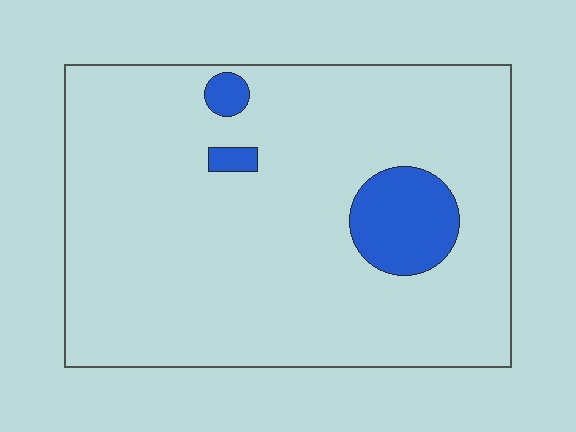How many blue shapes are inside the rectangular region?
3.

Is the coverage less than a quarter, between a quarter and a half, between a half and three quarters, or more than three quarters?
Less than a quarter.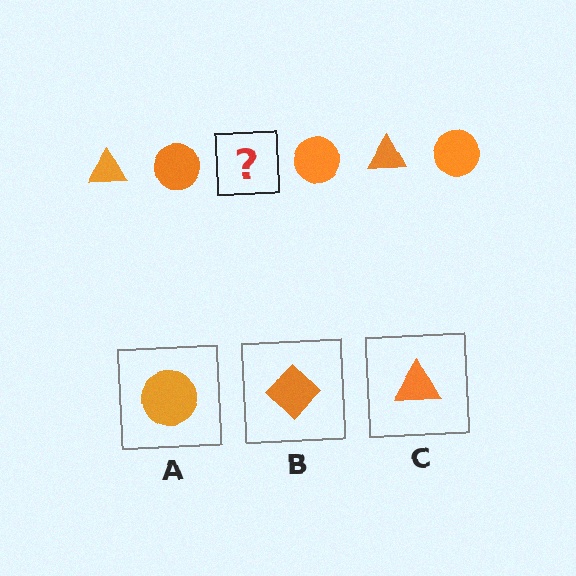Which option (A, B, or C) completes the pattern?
C.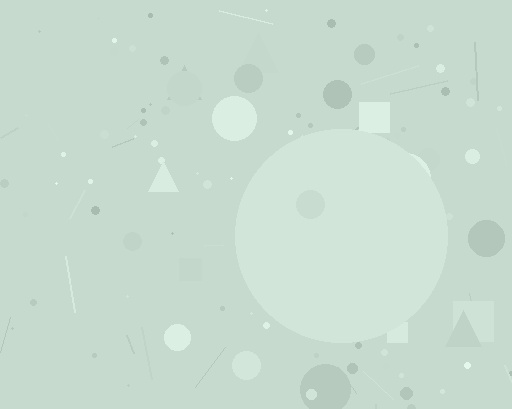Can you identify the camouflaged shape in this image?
The camouflaged shape is a circle.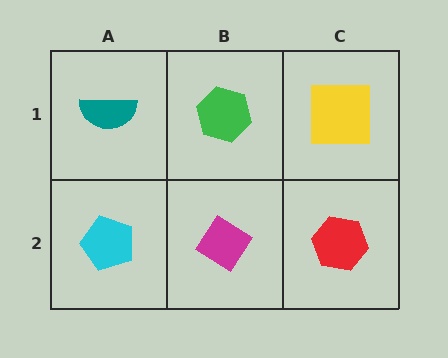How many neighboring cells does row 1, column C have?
2.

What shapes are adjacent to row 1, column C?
A red hexagon (row 2, column C), a green hexagon (row 1, column B).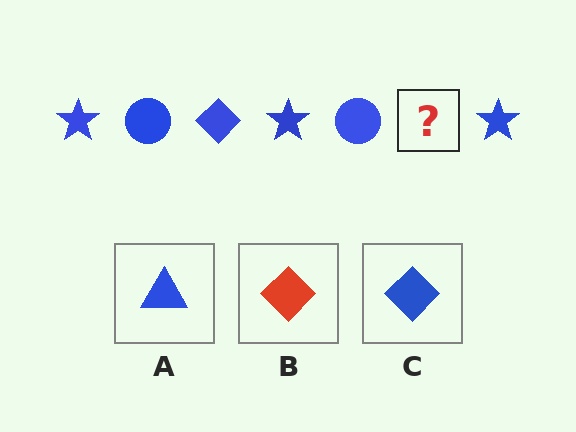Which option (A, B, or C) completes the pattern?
C.